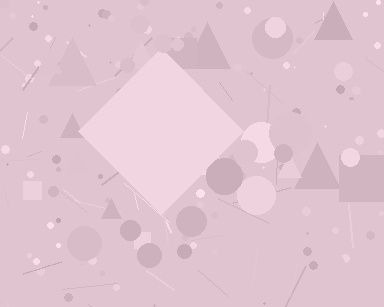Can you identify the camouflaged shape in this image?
The camouflaged shape is a diamond.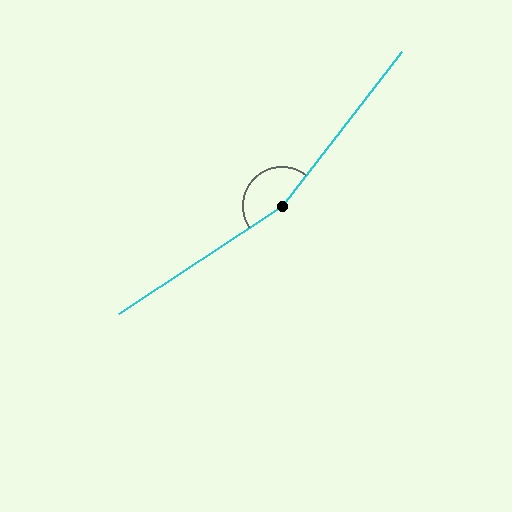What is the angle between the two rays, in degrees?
Approximately 161 degrees.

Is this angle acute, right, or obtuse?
It is obtuse.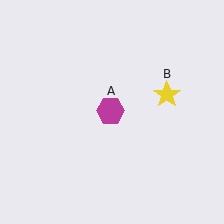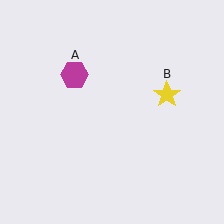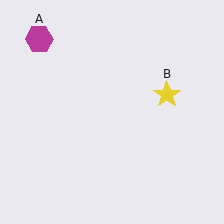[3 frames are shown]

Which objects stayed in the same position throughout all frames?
Yellow star (object B) remained stationary.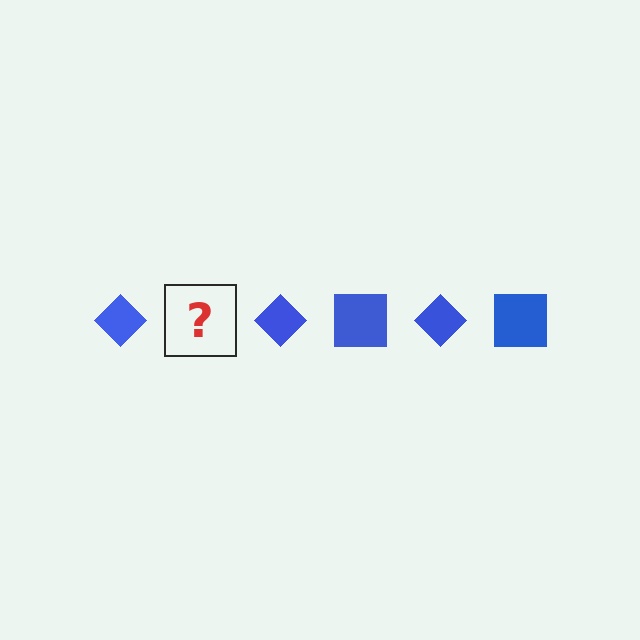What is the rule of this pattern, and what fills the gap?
The rule is that the pattern cycles through diamond, square shapes in blue. The gap should be filled with a blue square.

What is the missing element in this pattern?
The missing element is a blue square.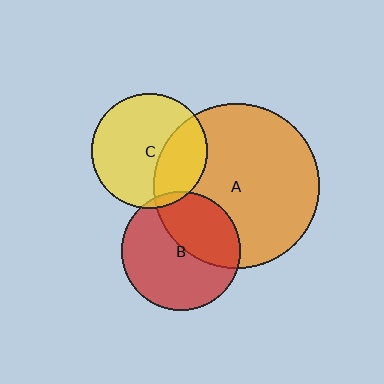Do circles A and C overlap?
Yes.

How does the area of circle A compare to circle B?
Approximately 1.9 times.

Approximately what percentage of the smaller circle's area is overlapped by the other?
Approximately 30%.